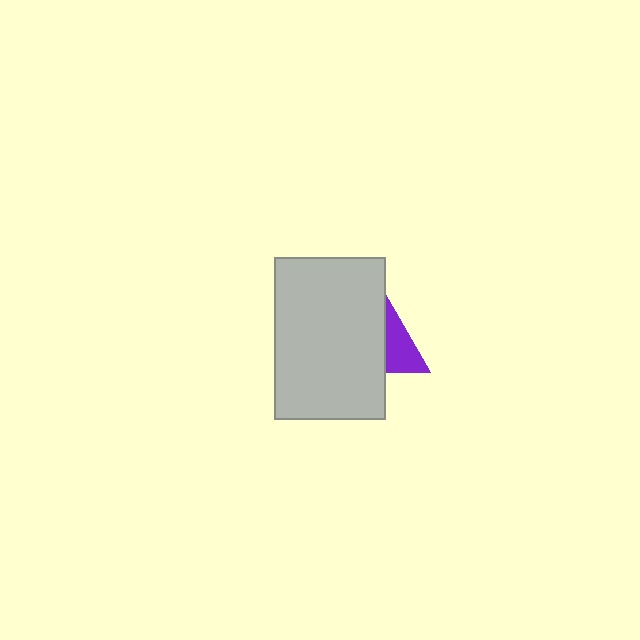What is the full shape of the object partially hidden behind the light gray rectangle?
The partially hidden object is a purple triangle.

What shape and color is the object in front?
The object in front is a light gray rectangle.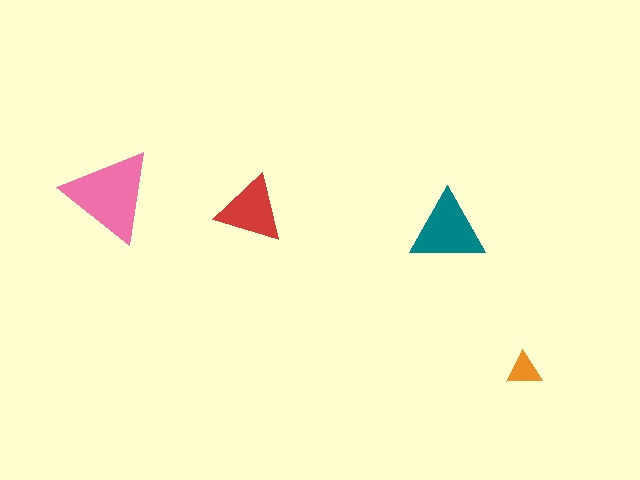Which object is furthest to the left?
The pink triangle is leftmost.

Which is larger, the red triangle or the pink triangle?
The pink one.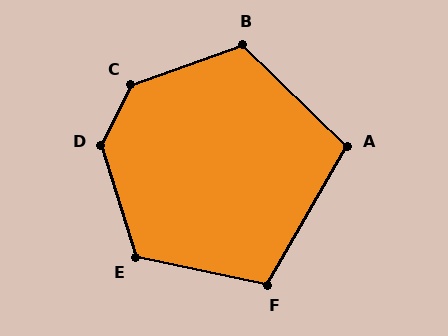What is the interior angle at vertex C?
Approximately 136 degrees (obtuse).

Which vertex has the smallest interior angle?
A, at approximately 104 degrees.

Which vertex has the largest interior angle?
D, at approximately 137 degrees.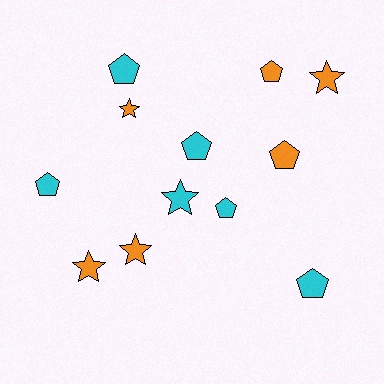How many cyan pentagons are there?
There are 5 cyan pentagons.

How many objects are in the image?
There are 12 objects.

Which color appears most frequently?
Cyan, with 6 objects.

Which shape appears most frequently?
Pentagon, with 7 objects.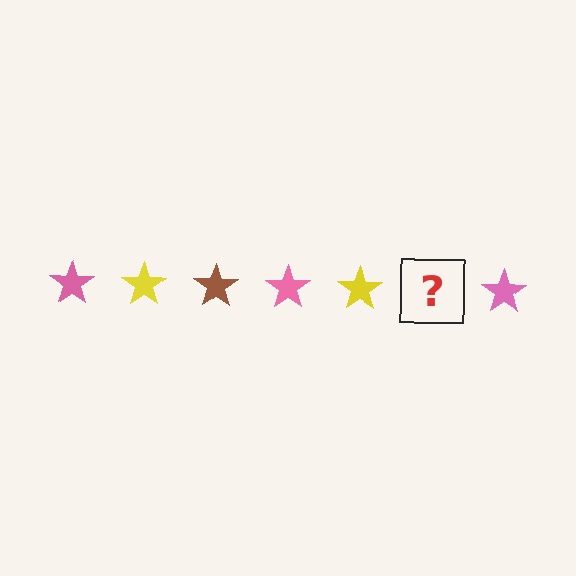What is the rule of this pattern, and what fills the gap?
The rule is that the pattern cycles through pink, yellow, brown stars. The gap should be filled with a brown star.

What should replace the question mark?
The question mark should be replaced with a brown star.